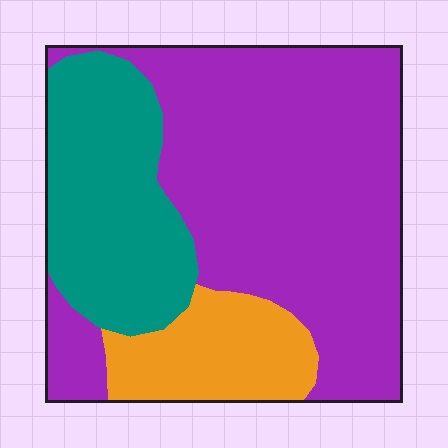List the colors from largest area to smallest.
From largest to smallest: purple, teal, orange.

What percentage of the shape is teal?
Teal covers roughly 25% of the shape.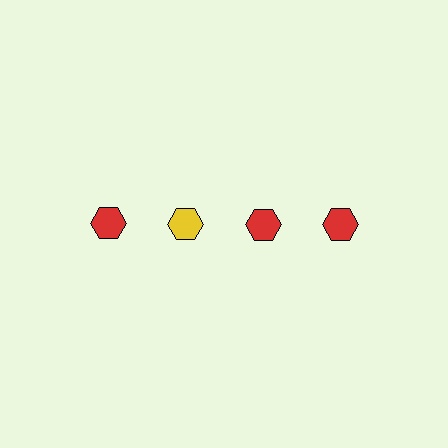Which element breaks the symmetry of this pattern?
The yellow hexagon in the top row, second from left column breaks the symmetry. All other shapes are red hexagons.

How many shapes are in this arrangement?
There are 4 shapes arranged in a grid pattern.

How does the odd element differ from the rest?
It has a different color: yellow instead of red.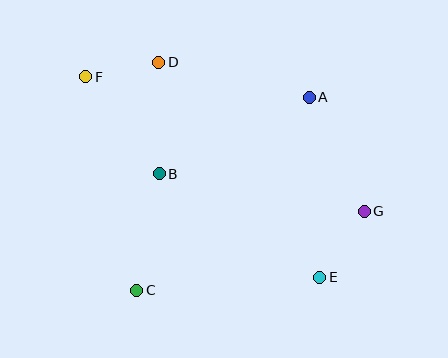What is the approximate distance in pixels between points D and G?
The distance between D and G is approximately 254 pixels.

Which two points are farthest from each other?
Points F and G are farthest from each other.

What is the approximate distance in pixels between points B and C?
The distance between B and C is approximately 118 pixels.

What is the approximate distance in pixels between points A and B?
The distance between A and B is approximately 168 pixels.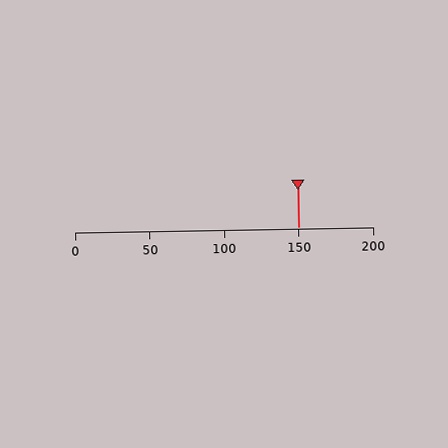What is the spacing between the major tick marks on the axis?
The major ticks are spaced 50 apart.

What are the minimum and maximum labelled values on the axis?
The axis runs from 0 to 200.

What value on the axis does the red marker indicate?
The marker indicates approximately 150.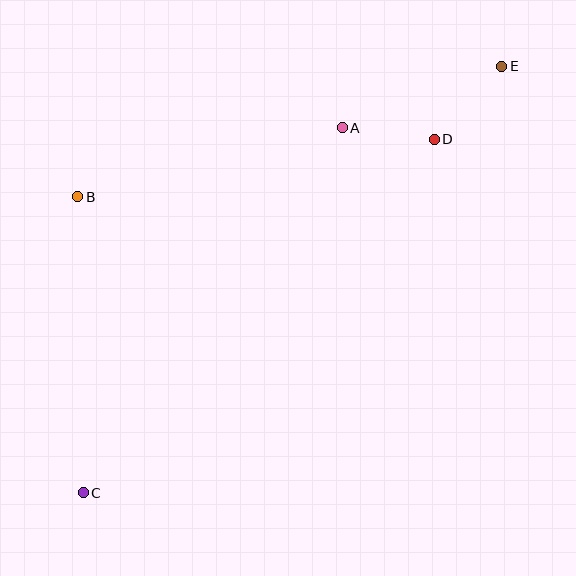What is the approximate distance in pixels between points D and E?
The distance between D and E is approximately 100 pixels.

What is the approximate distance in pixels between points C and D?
The distance between C and D is approximately 498 pixels.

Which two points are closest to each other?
Points A and D are closest to each other.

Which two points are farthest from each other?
Points C and E are farthest from each other.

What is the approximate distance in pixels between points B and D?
The distance between B and D is approximately 361 pixels.